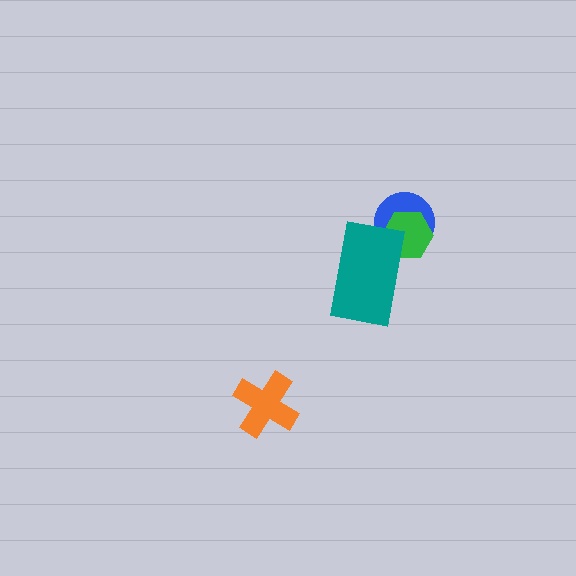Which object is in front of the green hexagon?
The teal rectangle is in front of the green hexagon.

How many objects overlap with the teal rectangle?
2 objects overlap with the teal rectangle.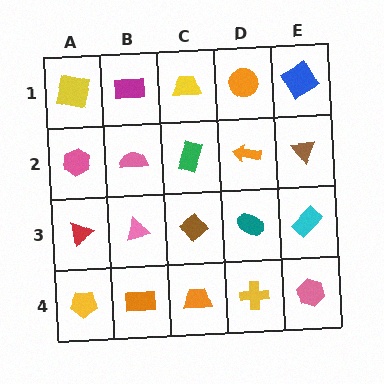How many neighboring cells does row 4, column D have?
3.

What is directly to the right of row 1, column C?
An orange circle.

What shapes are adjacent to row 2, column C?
A yellow trapezoid (row 1, column C), a brown diamond (row 3, column C), a pink semicircle (row 2, column B), an orange arrow (row 2, column D).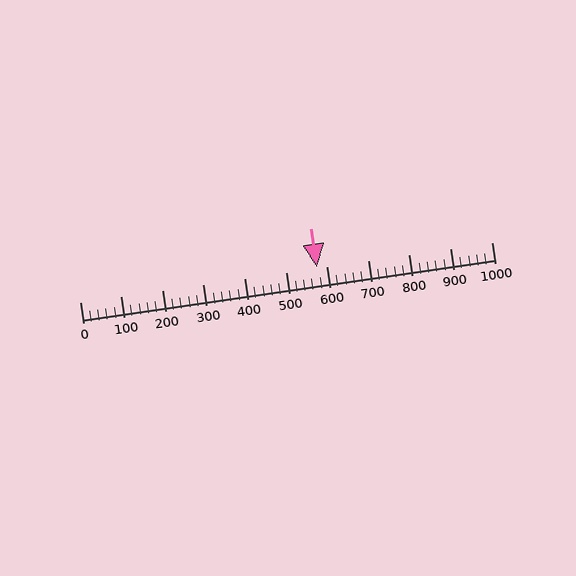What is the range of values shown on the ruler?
The ruler shows values from 0 to 1000.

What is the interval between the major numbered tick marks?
The major tick marks are spaced 100 units apart.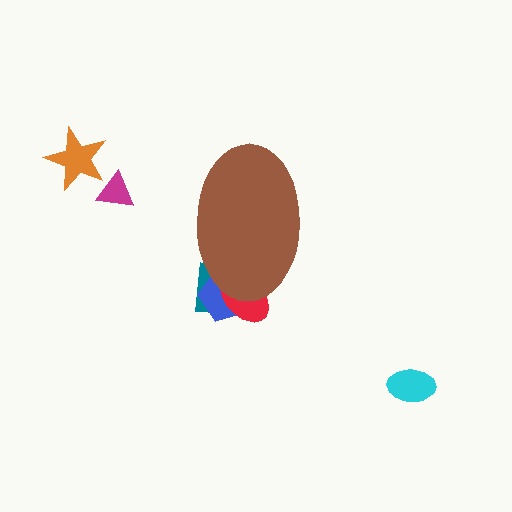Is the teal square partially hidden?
Yes, the teal square is partially hidden behind the brown ellipse.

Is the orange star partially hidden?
No, the orange star is fully visible.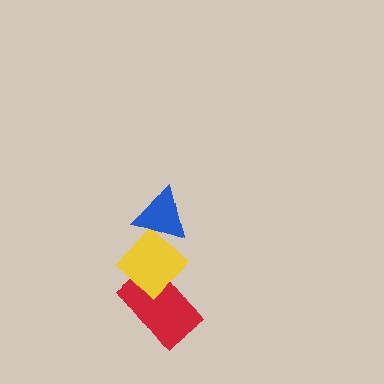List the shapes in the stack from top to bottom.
From top to bottom: the blue triangle, the yellow diamond, the red rectangle.